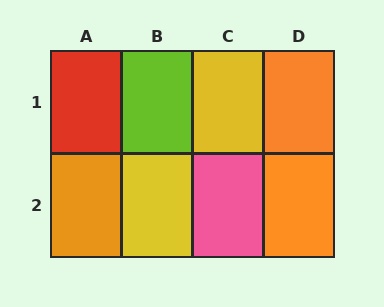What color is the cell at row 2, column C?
Pink.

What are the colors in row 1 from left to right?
Red, lime, yellow, orange.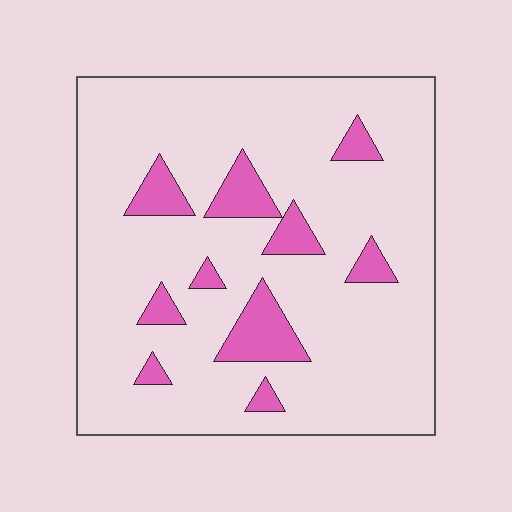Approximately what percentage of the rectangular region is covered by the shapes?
Approximately 15%.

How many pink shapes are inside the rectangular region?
10.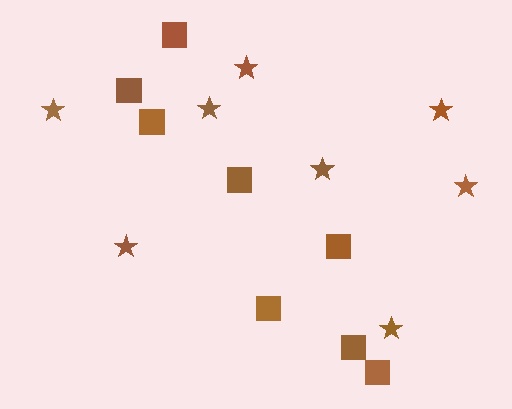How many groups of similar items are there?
There are 2 groups: one group of squares (8) and one group of stars (8).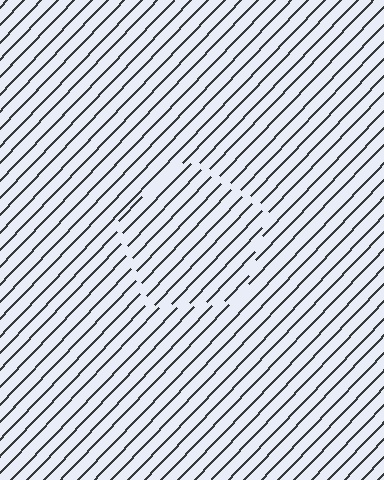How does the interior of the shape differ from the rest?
The interior of the shape contains the same grating, shifted by half a period — the contour is defined by the phase discontinuity where line-ends from the inner and outer gratings abut.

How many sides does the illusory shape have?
5 sides — the line-ends trace a pentagon.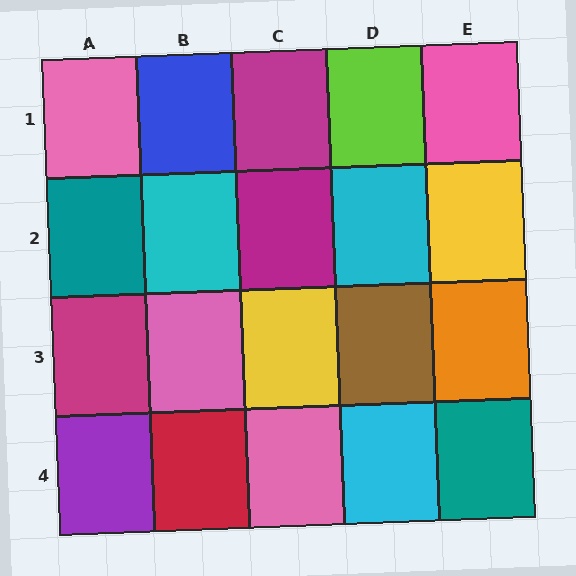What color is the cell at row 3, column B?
Pink.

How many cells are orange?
1 cell is orange.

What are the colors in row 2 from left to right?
Teal, cyan, magenta, cyan, yellow.